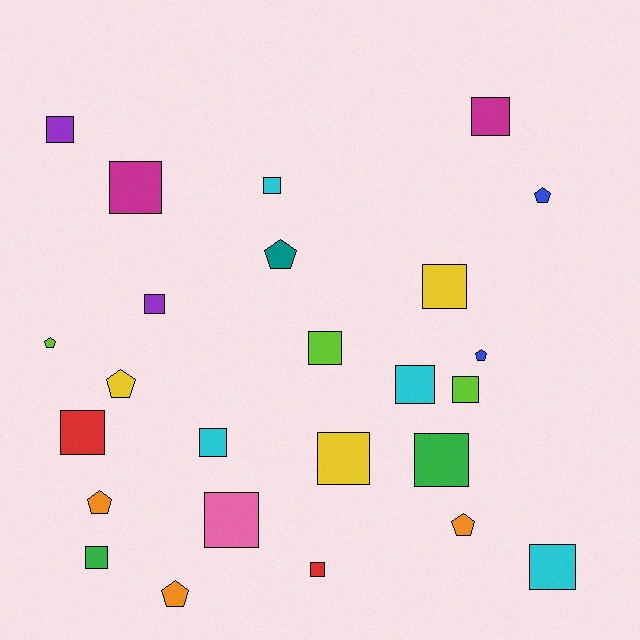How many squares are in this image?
There are 17 squares.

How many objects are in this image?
There are 25 objects.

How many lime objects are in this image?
There are 3 lime objects.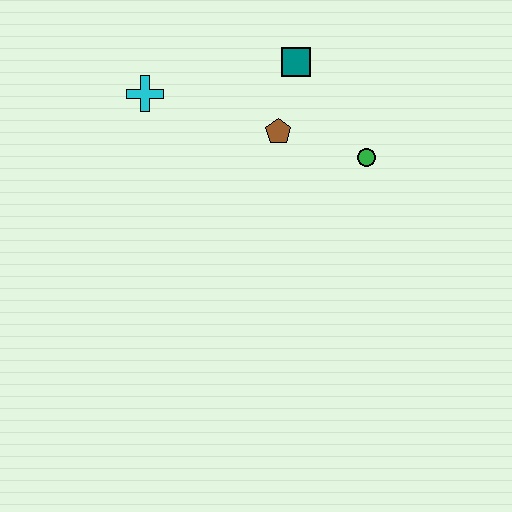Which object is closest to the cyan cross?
The brown pentagon is closest to the cyan cross.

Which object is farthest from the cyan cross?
The green circle is farthest from the cyan cross.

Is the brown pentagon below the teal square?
Yes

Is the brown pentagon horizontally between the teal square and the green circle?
No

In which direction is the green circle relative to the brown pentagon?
The green circle is to the right of the brown pentagon.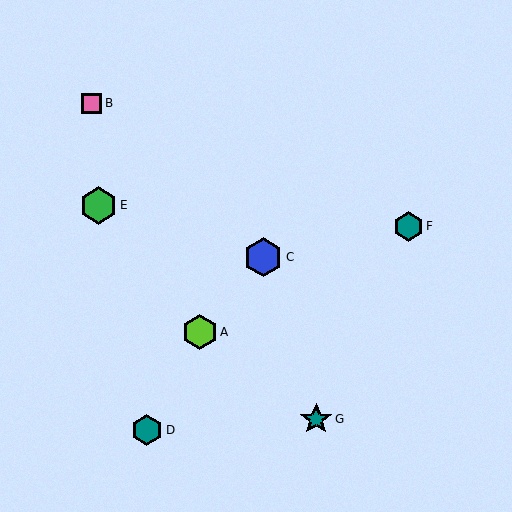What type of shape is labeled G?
Shape G is a teal star.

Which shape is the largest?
The blue hexagon (labeled C) is the largest.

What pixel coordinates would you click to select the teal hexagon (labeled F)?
Click at (409, 227) to select the teal hexagon F.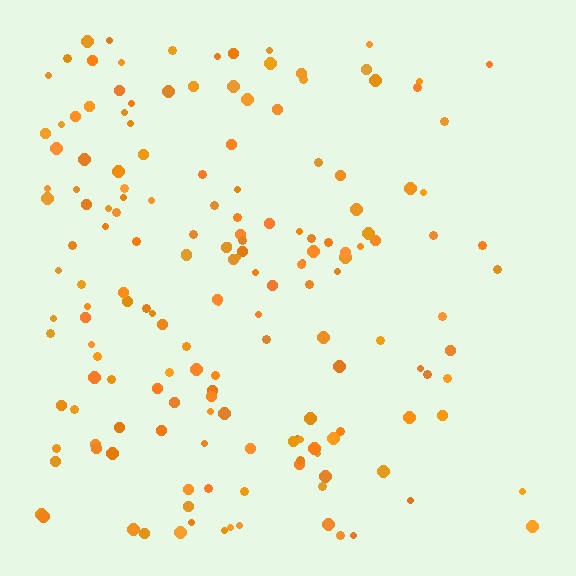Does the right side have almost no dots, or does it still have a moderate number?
Still a moderate number, just noticeably fewer than the left.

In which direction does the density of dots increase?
From right to left, with the left side densest.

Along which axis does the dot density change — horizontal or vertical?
Horizontal.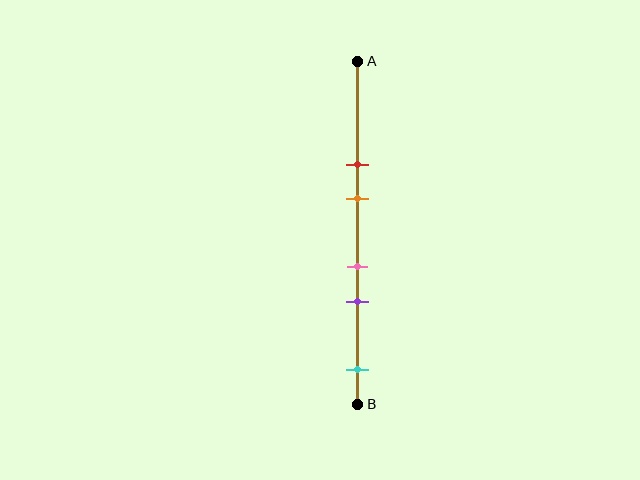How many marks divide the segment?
There are 5 marks dividing the segment.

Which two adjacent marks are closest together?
The pink and purple marks are the closest adjacent pair.